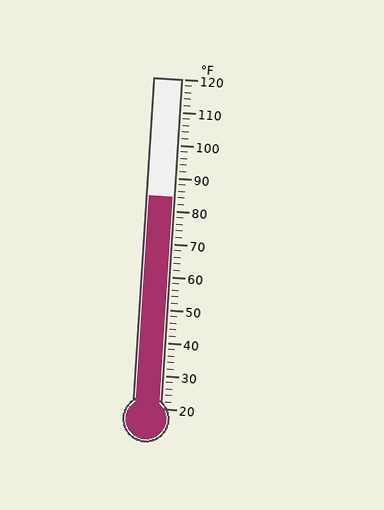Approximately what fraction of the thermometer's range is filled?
The thermometer is filled to approximately 65% of its range.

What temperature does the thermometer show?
The thermometer shows approximately 84°F.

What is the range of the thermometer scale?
The thermometer scale ranges from 20°F to 120°F.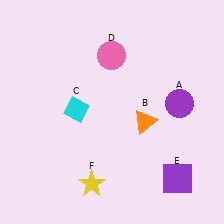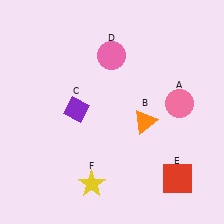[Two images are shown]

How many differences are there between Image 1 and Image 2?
There are 3 differences between the two images.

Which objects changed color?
A changed from purple to pink. C changed from cyan to purple. E changed from purple to red.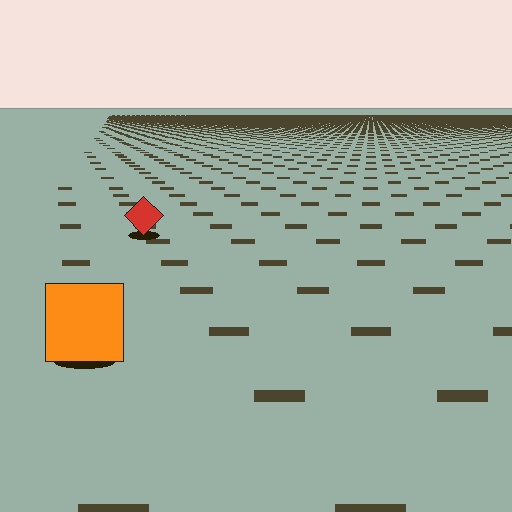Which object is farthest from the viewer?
The red diamond is farthest from the viewer. It appears smaller and the ground texture around it is denser.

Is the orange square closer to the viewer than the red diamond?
Yes. The orange square is closer — you can tell from the texture gradient: the ground texture is coarser near it.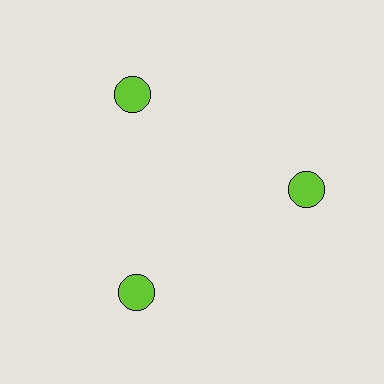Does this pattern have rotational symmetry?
Yes, this pattern has 3-fold rotational symmetry. It looks the same after rotating 120 degrees around the center.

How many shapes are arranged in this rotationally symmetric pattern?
There are 3 shapes, arranged in 3 groups of 1.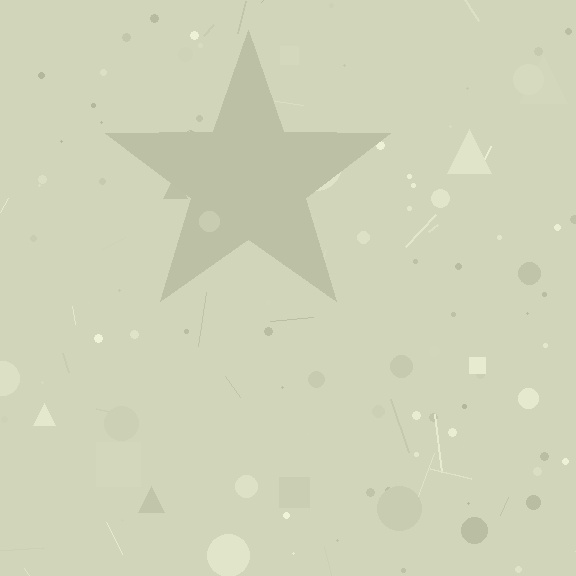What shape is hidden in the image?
A star is hidden in the image.